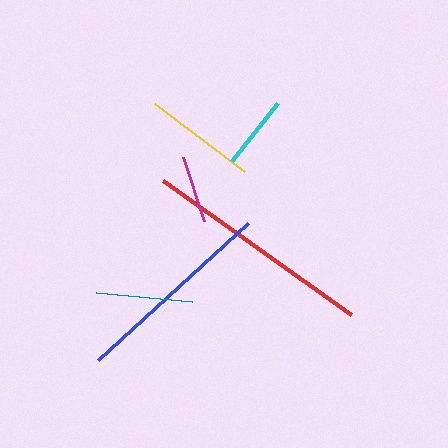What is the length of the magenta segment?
The magenta segment is approximately 67 pixels long.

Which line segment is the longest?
The red line is the longest at approximately 231 pixels.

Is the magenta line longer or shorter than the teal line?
The teal line is longer than the magenta line.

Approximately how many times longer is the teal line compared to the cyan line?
The teal line is approximately 1.3 times the length of the cyan line.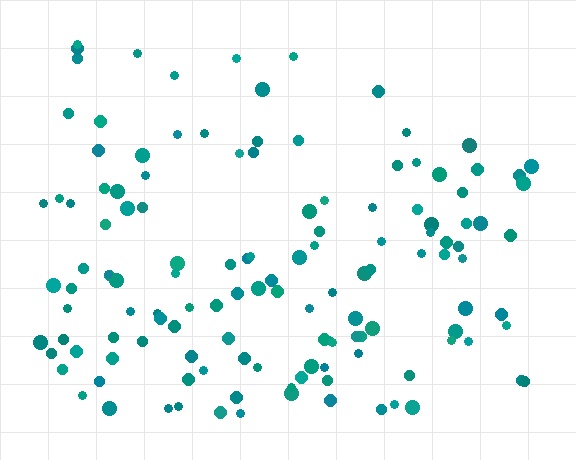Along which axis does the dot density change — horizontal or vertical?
Vertical.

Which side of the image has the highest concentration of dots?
The bottom.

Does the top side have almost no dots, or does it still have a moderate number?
Still a moderate number, just noticeably fewer than the bottom.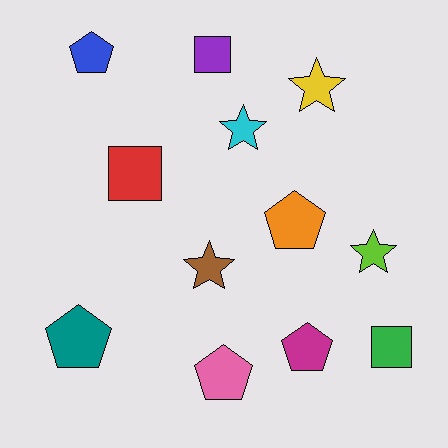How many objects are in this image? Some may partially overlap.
There are 12 objects.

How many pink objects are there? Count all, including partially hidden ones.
There is 1 pink object.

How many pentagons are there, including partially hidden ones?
There are 5 pentagons.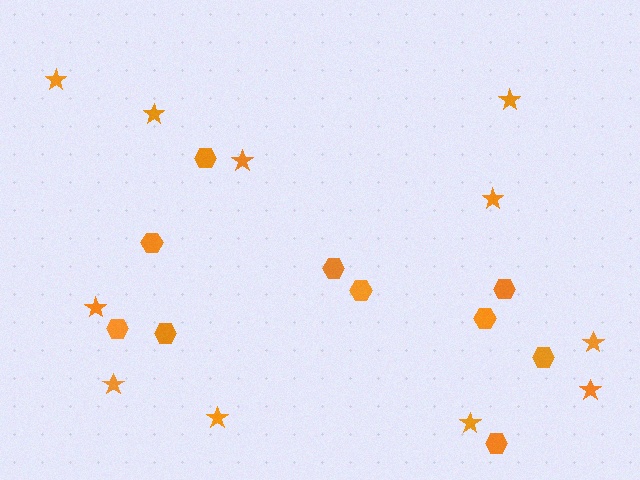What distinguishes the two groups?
There are 2 groups: one group of stars (11) and one group of hexagons (10).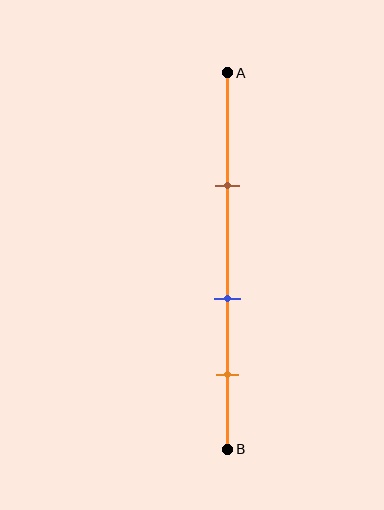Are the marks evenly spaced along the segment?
Yes, the marks are approximately evenly spaced.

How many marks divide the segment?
There are 3 marks dividing the segment.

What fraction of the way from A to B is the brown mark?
The brown mark is approximately 30% (0.3) of the way from A to B.